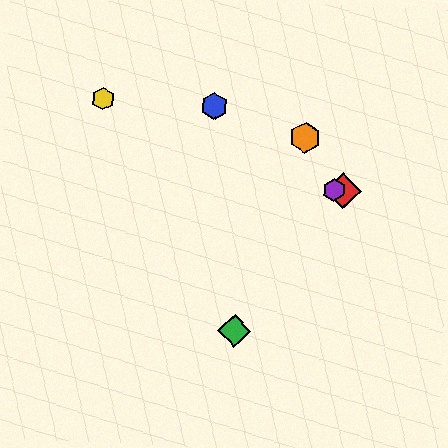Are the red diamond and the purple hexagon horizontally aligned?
Yes, both are at y≈191.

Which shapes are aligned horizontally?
The red diamond, the purple hexagon are aligned horizontally.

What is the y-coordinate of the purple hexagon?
The purple hexagon is at y≈190.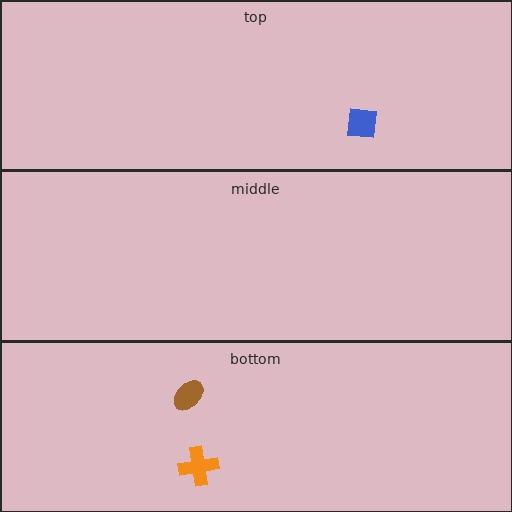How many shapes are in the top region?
1.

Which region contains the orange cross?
The bottom region.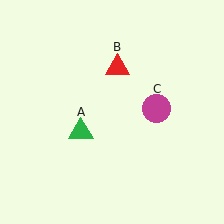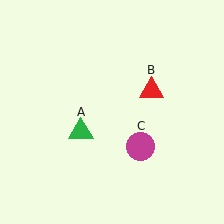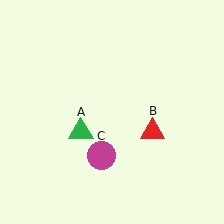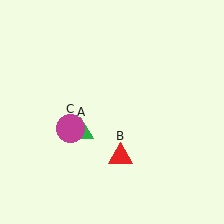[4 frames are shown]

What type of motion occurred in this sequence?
The red triangle (object B), magenta circle (object C) rotated clockwise around the center of the scene.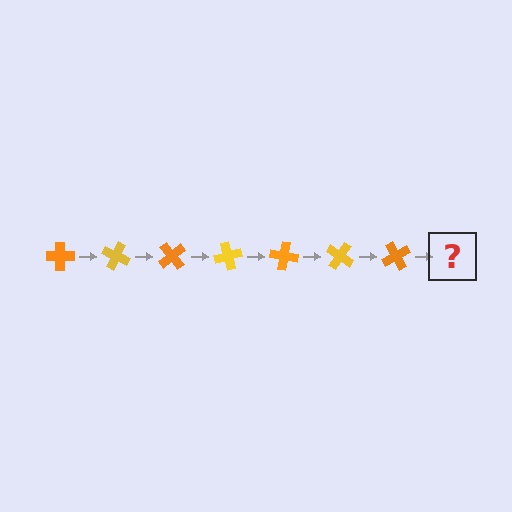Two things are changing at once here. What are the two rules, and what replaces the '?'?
The two rules are that it rotates 25 degrees each step and the color cycles through orange and yellow. The '?' should be a yellow cross, rotated 175 degrees from the start.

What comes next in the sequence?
The next element should be a yellow cross, rotated 175 degrees from the start.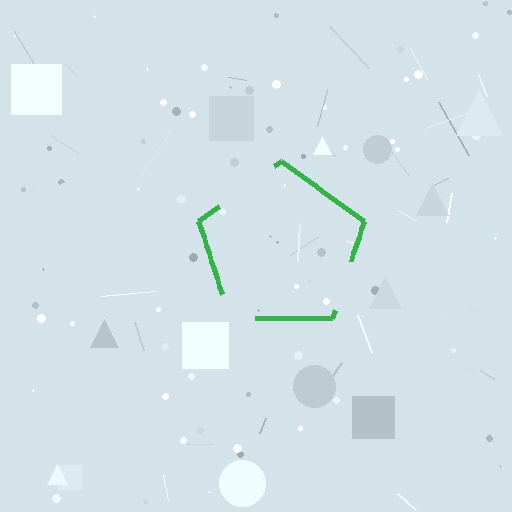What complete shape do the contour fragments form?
The contour fragments form a pentagon.